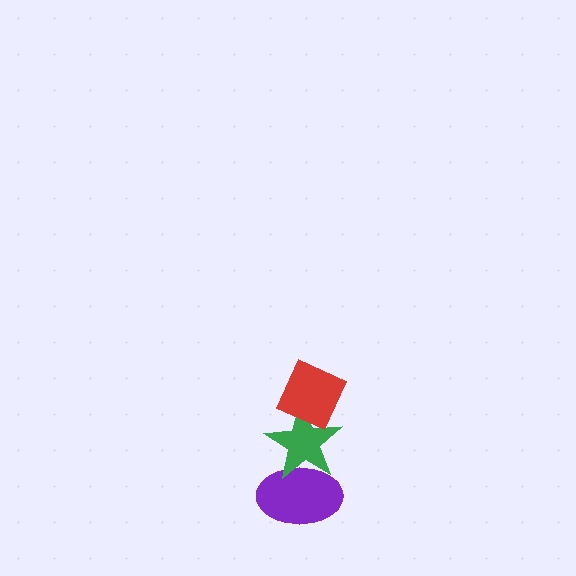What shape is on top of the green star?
The red diamond is on top of the green star.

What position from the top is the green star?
The green star is 2nd from the top.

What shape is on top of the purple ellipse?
The green star is on top of the purple ellipse.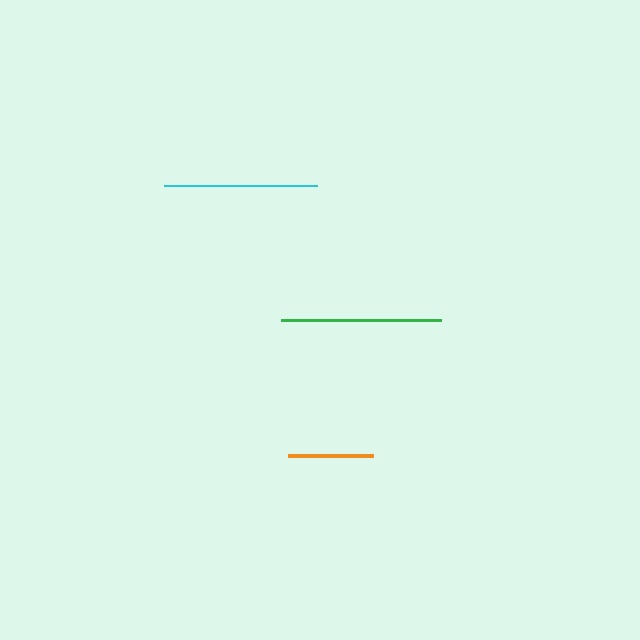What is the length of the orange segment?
The orange segment is approximately 85 pixels long.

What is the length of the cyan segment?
The cyan segment is approximately 153 pixels long.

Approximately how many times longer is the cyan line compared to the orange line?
The cyan line is approximately 1.8 times the length of the orange line.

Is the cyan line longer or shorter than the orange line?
The cyan line is longer than the orange line.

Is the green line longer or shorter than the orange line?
The green line is longer than the orange line.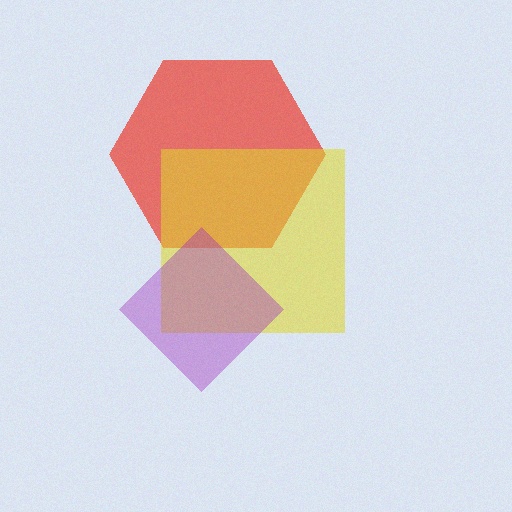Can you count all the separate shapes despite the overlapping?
Yes, there are 3 separate shapes.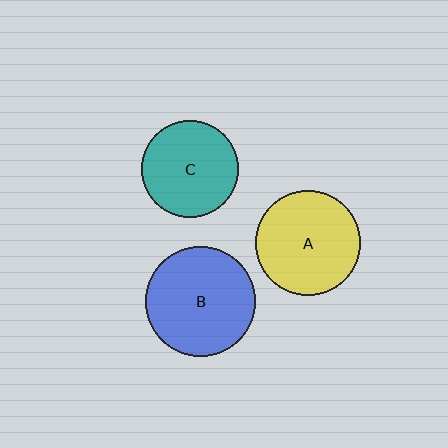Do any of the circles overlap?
No, none of the circles overlap.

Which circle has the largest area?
Circle B (blue).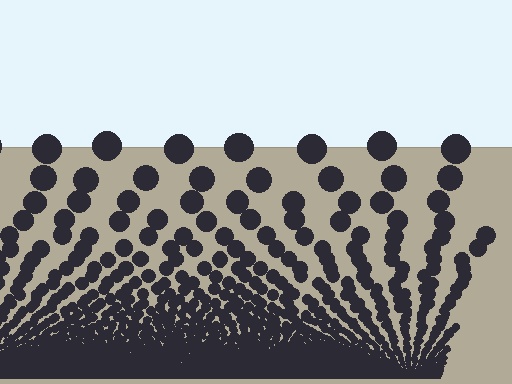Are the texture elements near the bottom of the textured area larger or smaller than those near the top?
Smaller. The gradient is inverted — elements near the bottom are smaller and denser.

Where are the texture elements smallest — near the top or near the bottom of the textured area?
Near the bottom.